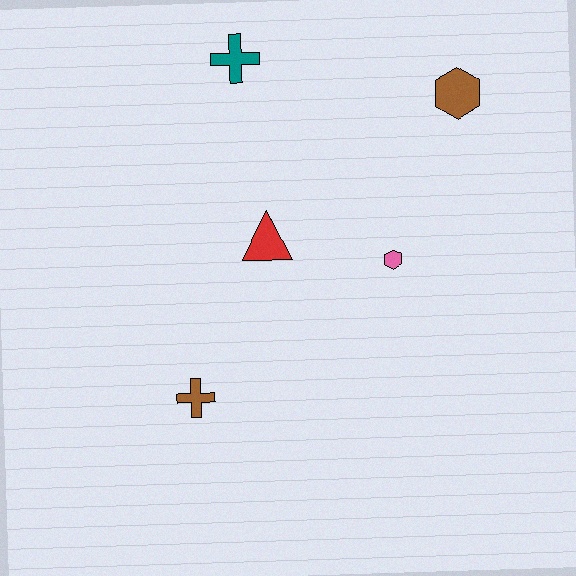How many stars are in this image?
There are no stars.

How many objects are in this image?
There are 5 objects.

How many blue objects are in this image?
There are no blue objects.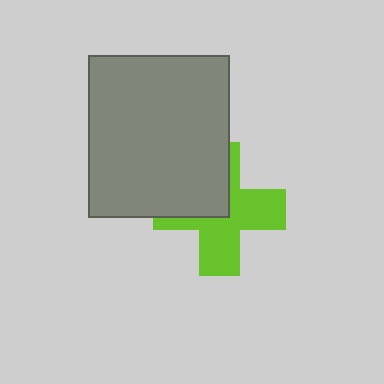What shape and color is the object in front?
The object in front is a gray rectangle.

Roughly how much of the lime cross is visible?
About half of it is visible (roughly 61%).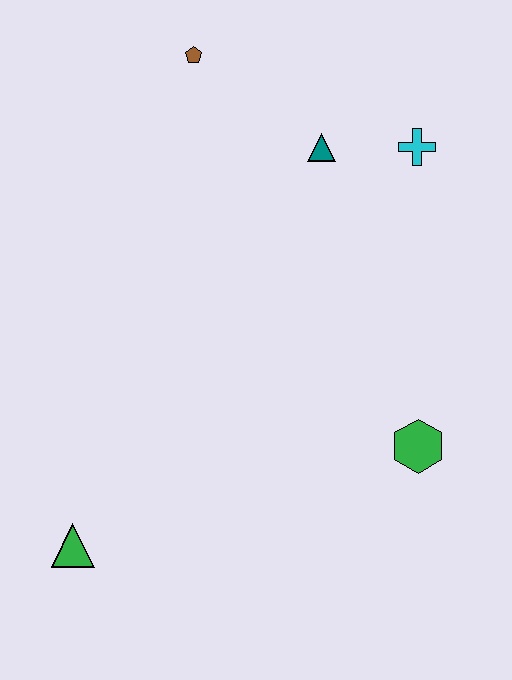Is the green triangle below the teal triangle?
Yes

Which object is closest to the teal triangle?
The cyan cross is closest to the teal triangle.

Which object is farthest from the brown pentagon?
The green triangle is farthest from the brown pentagon.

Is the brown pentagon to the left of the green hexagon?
Yes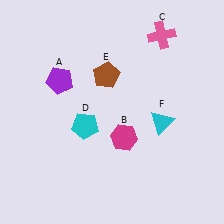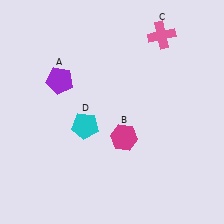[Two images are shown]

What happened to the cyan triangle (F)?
The cyan triangle (F) was removed in Image 2. It was in the bottom-right area of Image 1.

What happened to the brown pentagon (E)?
The brown pentagon (E) was removed in Image 2. It was in the top-left area of Image 1.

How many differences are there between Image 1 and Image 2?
There are 2 differences between the two images.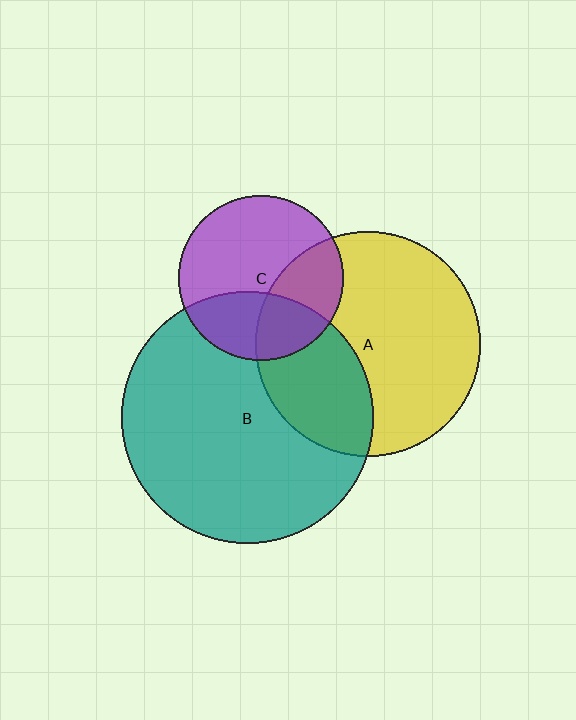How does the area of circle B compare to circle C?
Approximately 2.4 times.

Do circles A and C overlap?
Yes.